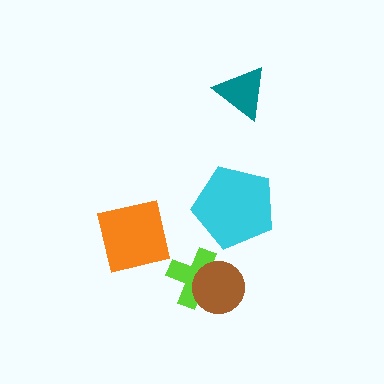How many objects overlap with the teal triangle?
0 objects overlap with the teal triangle.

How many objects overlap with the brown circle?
1 object overlaps with the brown circle.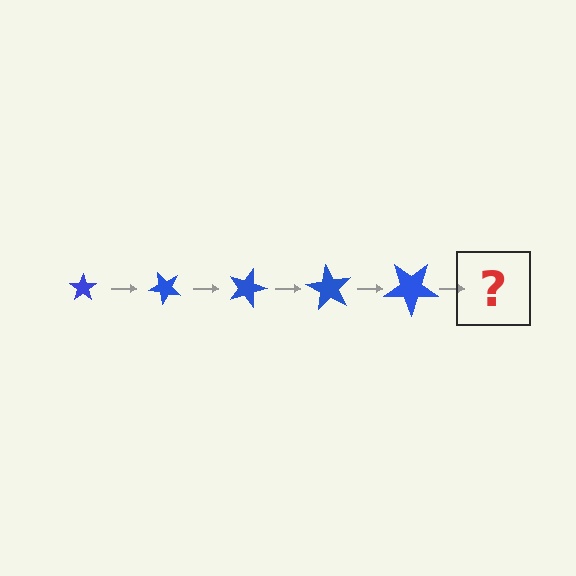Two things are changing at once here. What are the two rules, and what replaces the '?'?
The two rules are that the star grows larger each step and it rotates 45 degrees each step. The '?' should be a star, larger than the previous one and rotated 225 degrees from the start.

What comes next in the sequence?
The next element should be a star, larger than the previous one and rotated 225 degrees from the start.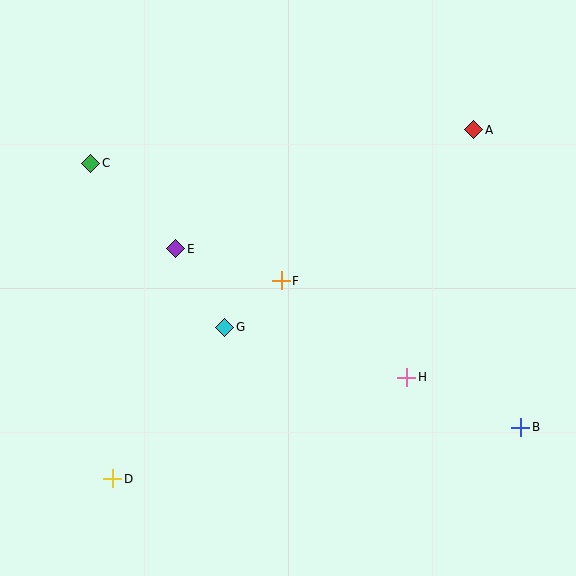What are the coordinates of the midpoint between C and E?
The midpoint between C and E is at (133, 206).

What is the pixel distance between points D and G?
The distance between D and G is 189 pixels.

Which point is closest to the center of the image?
Point F at (281, 281) is closest to the center.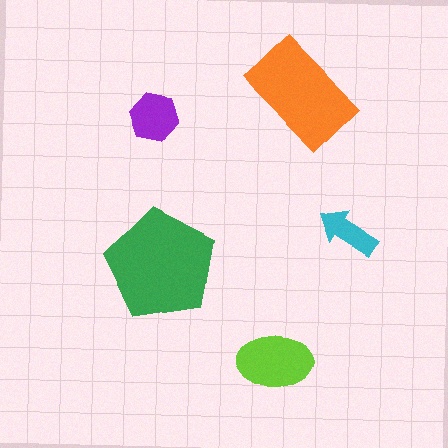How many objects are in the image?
There are 5 objects in the image.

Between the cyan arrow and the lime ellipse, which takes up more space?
The lime ellipse.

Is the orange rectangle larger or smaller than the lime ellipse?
Larger.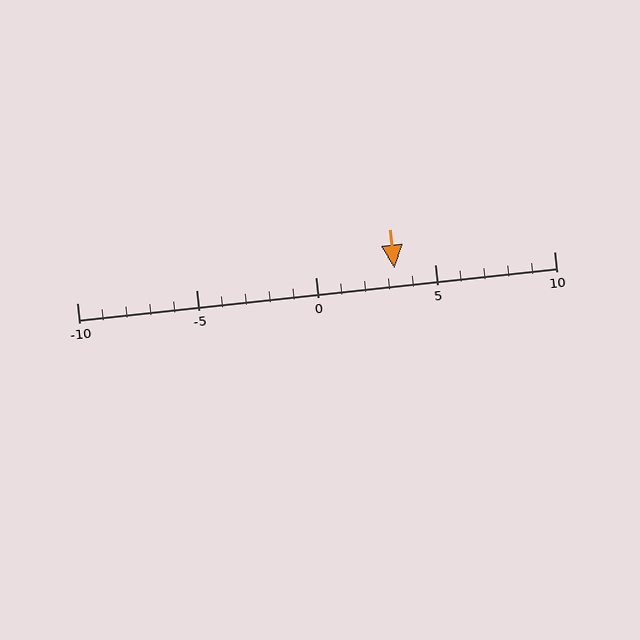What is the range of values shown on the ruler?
The ruler shows values from -10 to 10.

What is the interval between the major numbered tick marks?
The major tick marks are spaced 5 units apart.